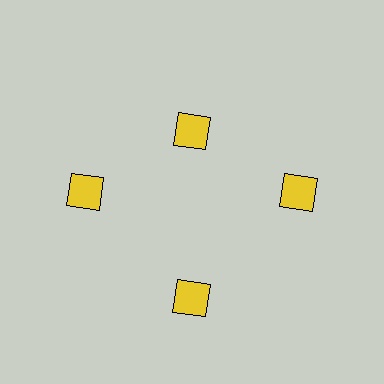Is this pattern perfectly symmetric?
No. The 4 yellow diamonds are arranged in a ring, but one element near the 12 o'clock position is pulled inward toward the center, breaking the 4-fold rotational symmetry.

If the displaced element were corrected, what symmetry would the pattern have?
It would have 4-fold rotational symmetry — the pattern would map onto itself every 90 degrees.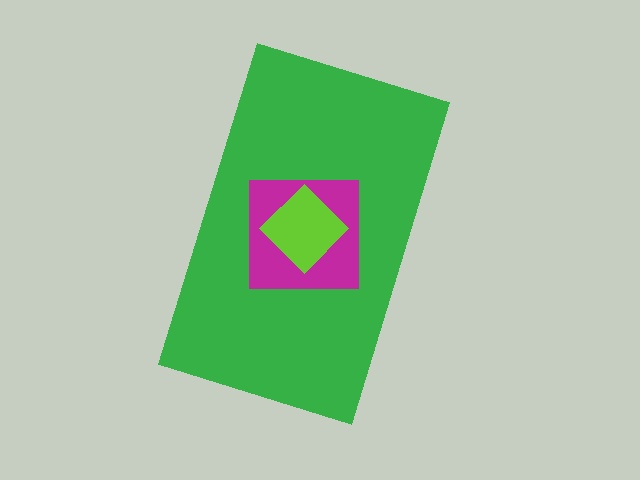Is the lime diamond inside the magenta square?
Yes.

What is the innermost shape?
The lime diamond.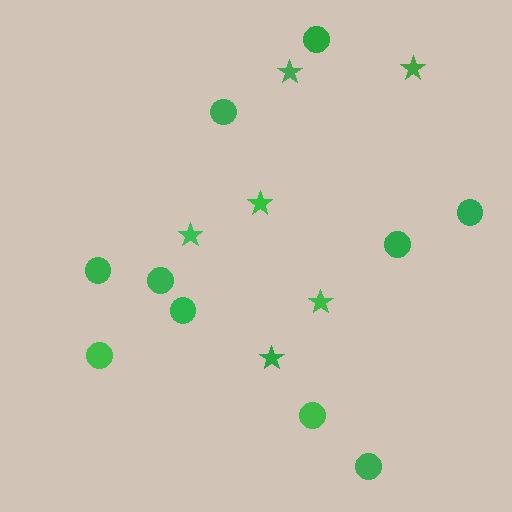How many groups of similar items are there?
There are 2 groups: one group of stars (6) and one group of circles (10).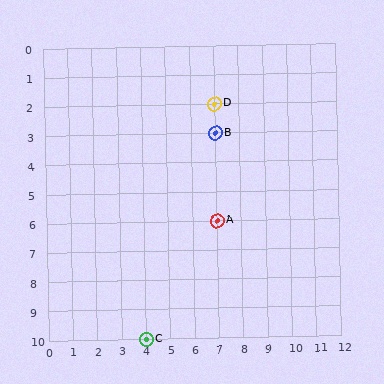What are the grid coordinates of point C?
Point C is at grid coordinates (4, 10).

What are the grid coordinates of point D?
Point D is at grid coordinates (7, 2).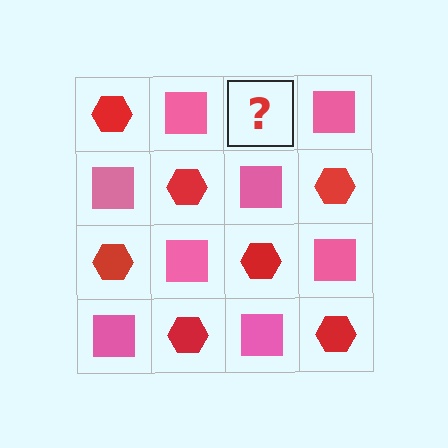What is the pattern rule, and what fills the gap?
The rule is that it alternates red hexagon and pink square in a checkerboard pattern. The gap should be filled with a red hexagon.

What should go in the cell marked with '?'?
The missing cell should contain a red hexagon.